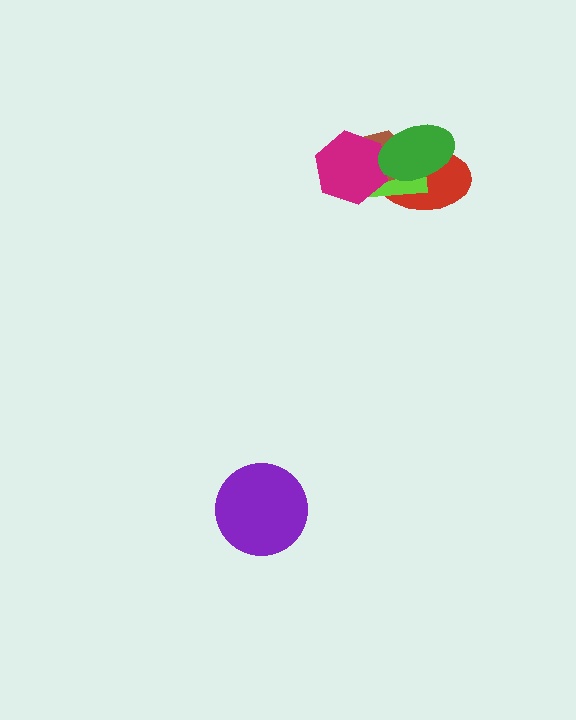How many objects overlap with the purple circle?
0 objects overlap with the purple circle.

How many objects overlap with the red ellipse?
4 objects overlap with the red ellipse.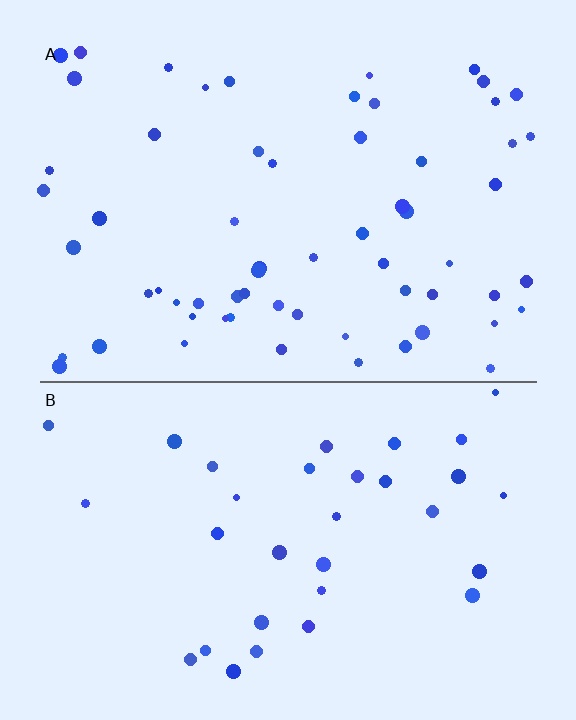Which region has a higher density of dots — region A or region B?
A (the top).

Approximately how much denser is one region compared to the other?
Approximately 1.9× — region A over region B.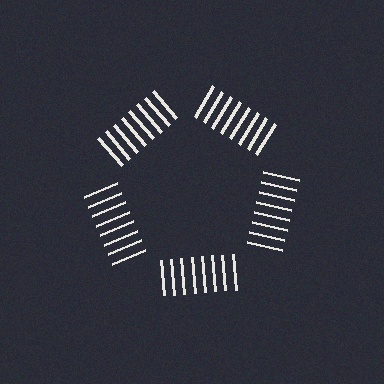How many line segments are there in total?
40 — 8 along each of the 5 edges.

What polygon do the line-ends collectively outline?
An illusory pentagon — the line segments terminate on its edges but no continuous stroke is drawn.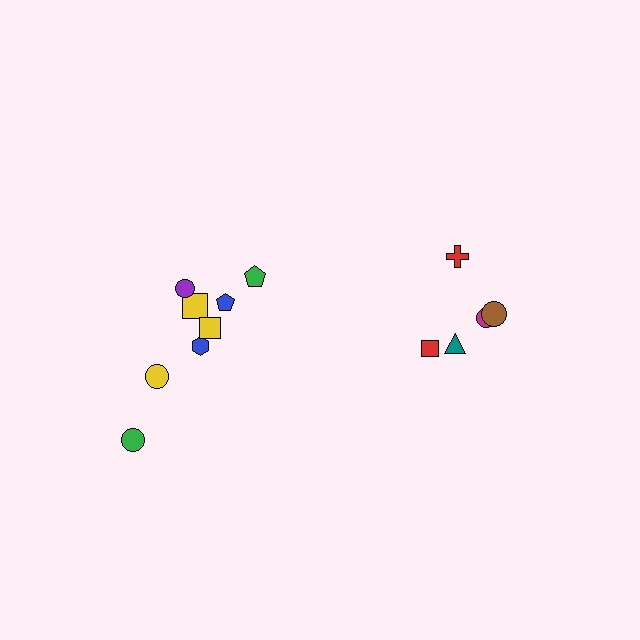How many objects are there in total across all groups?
There are 13 objects.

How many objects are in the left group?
There are 8 objects.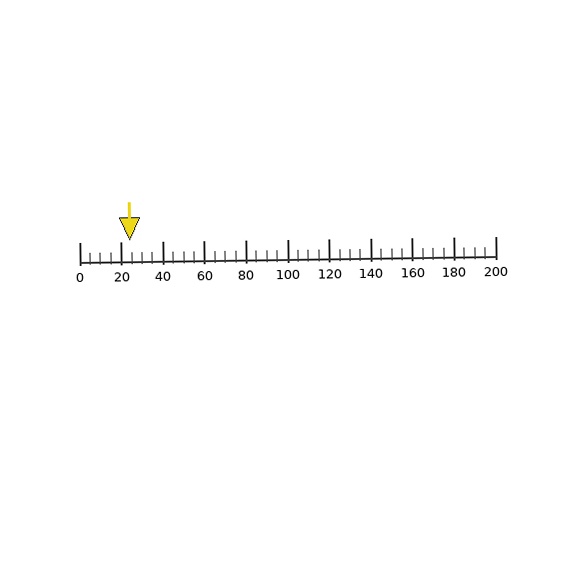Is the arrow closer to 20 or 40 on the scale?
The arrow is closer to 20.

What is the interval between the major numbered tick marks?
The major tick marks are spaced 20 units apart.